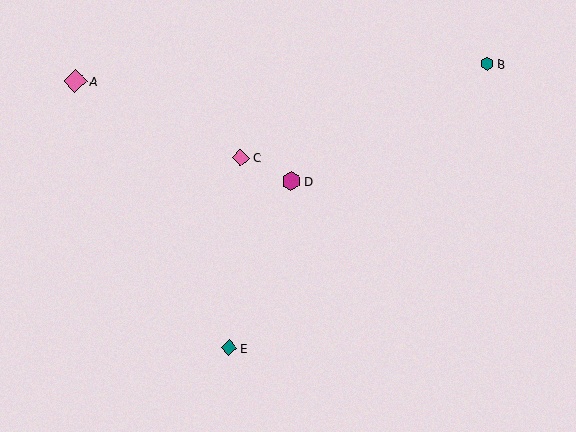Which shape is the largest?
The pink diamond (labeled A) is the largest.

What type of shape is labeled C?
Shape C is a pink diamond.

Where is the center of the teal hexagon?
The center of the teal hexagon is at (487, 63).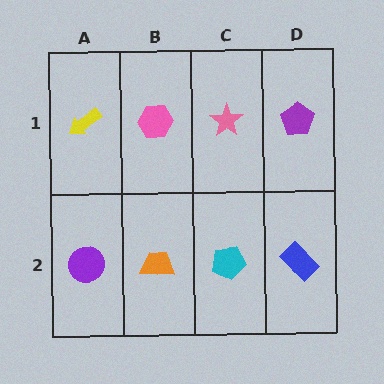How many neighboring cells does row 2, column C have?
3.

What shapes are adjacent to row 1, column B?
An orange trapezoid (row 2, column B), a yellow arrow (row 1, column A), a pink star (row 1, column C).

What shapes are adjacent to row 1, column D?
A blue rectangle (row 2, column D), a pink star (row 1, column C).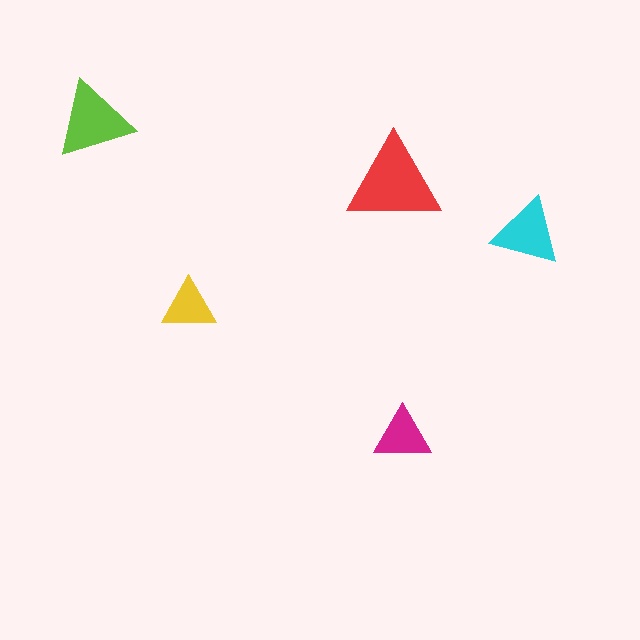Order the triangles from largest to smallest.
the red one, the lime one, the cyan one, the magenta one, the yellow one.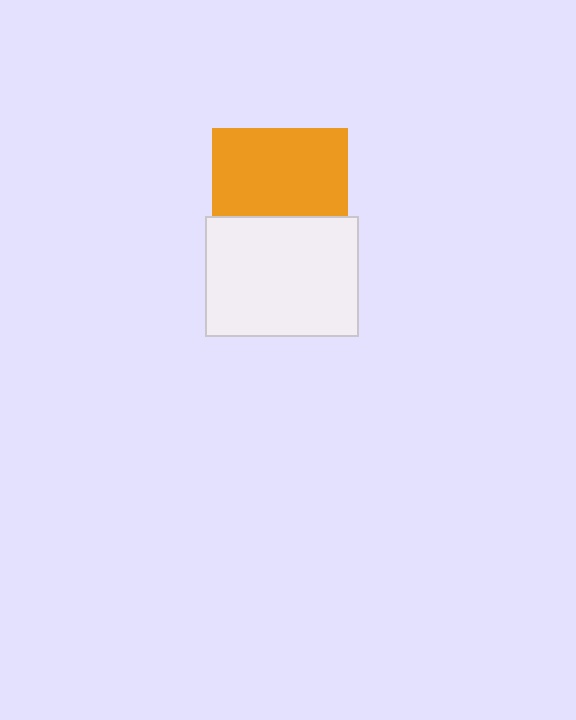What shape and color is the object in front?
The object in front is a white rectangle.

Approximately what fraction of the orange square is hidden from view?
Roughly 35% of the orange square is hidden behind the white rectangle.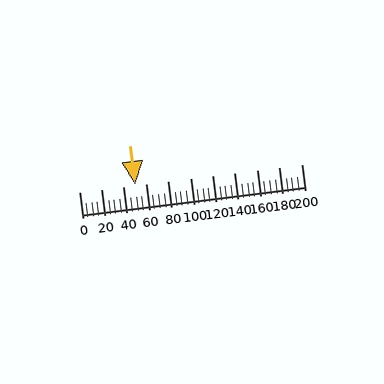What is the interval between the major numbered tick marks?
The major tick marks are spaced 20 units apart.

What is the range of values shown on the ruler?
The ruler shows values from 0 to 200.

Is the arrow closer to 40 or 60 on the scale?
The arrow is closer to 60.